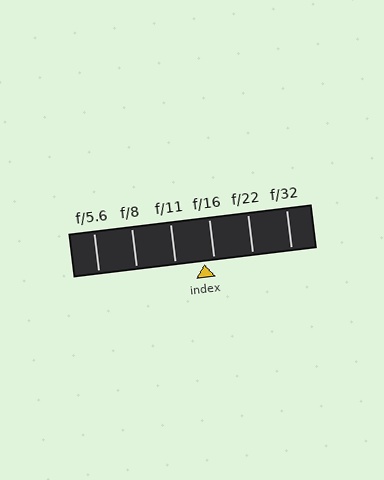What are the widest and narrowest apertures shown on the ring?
The widest aperture shown is f/5.6 and the narrowest is f/32.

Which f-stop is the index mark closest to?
The index mark is closest to f/16.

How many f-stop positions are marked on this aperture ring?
There are 6 f-stop positions marked.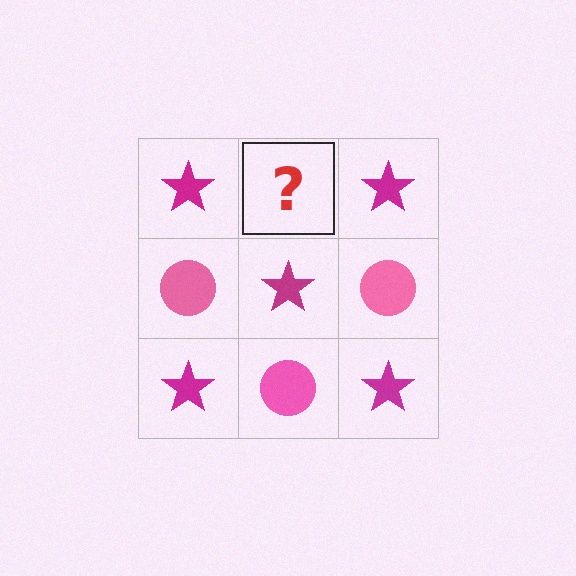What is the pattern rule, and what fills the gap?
The rule is that it alternates magenta star and pink circle in a checkerboard pattern. The gap should be filled with a pink circle.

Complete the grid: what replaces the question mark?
The question mark should be replaced with a pink circle.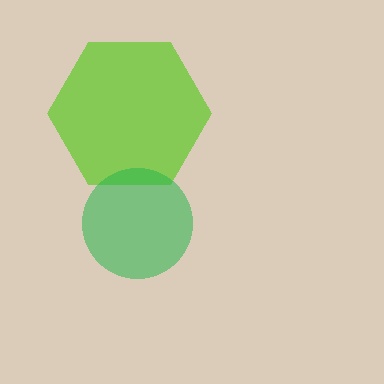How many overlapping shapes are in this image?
There are 2 overlapping shapes in the image.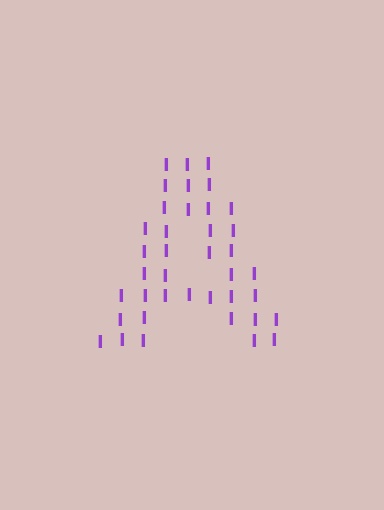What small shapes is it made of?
It is made of small letter I's.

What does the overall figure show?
The overall figure shows the letter A.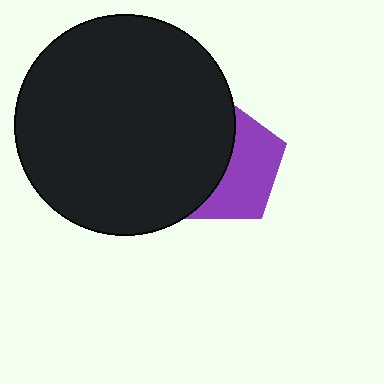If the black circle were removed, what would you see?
You would see the complete purple pentagon.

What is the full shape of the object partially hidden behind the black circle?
The partially hidden object is a purple pentagon.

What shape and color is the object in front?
The object in front is a black circle.